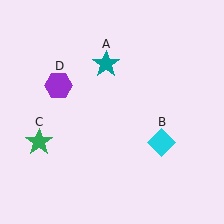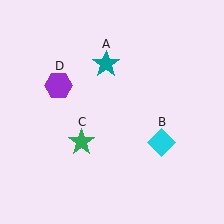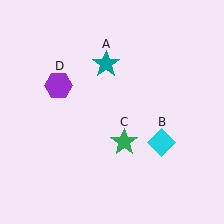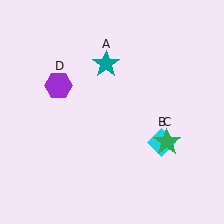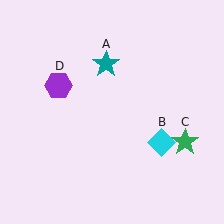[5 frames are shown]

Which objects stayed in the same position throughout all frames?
Teal star (object A) and cyan diamond (object B) and purple hexagon (object D) remained stationary.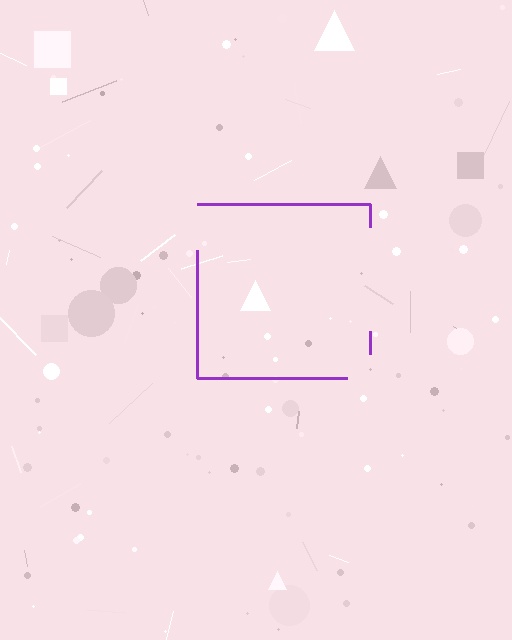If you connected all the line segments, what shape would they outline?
They would outline a square.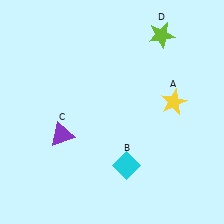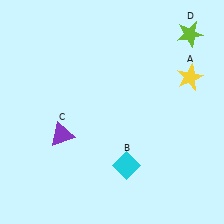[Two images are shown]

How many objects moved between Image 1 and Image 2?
2 objects moved between the two images.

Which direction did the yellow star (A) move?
The yellow star (A) moved up.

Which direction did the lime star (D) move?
The lime star (D) moved right.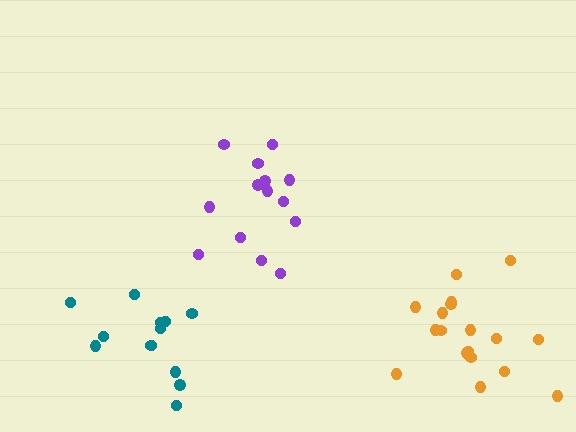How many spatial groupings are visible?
There are 3 spatial groupings.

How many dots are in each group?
Group 1: 14 dots, Group 2: 18 dots, Group 3: 13 dots (45 total).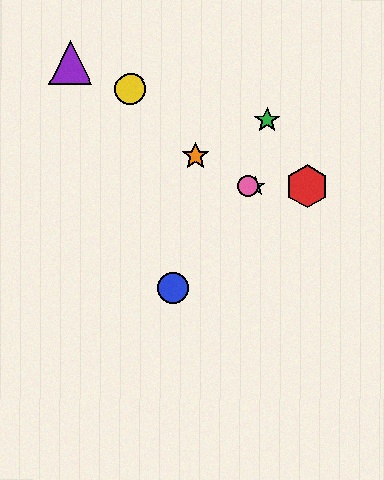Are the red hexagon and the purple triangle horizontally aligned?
No, the red hexagon is at y≈187 and the purple triangle is at y≈62.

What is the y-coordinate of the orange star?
The orange star is at y≈156.